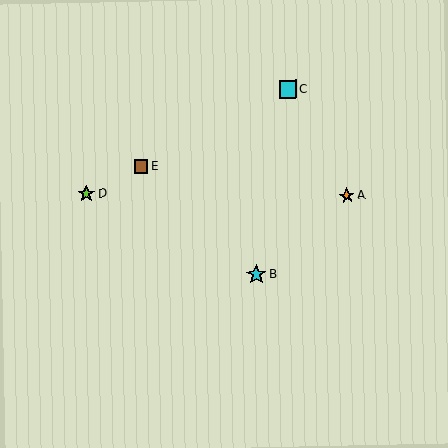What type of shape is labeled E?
Shape E is a brown square.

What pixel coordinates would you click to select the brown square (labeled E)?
Click at (141, 166) to select the brown square E.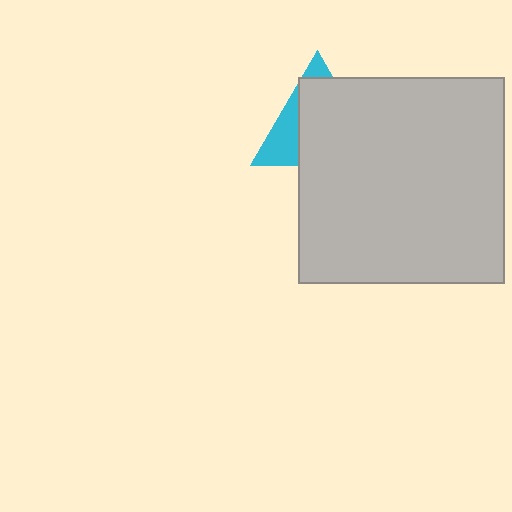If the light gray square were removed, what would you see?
You would see the complete cyan triangle.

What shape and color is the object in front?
The object in front is a light gray square.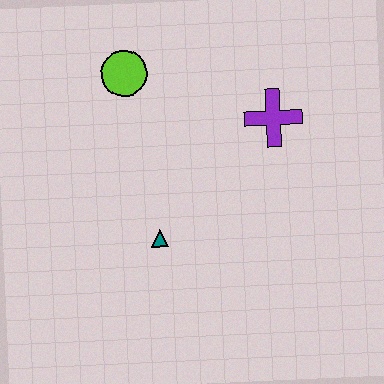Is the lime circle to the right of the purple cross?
No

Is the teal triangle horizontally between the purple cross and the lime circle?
Yes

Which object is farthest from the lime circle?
The teal triangle is farthest from the lime circle.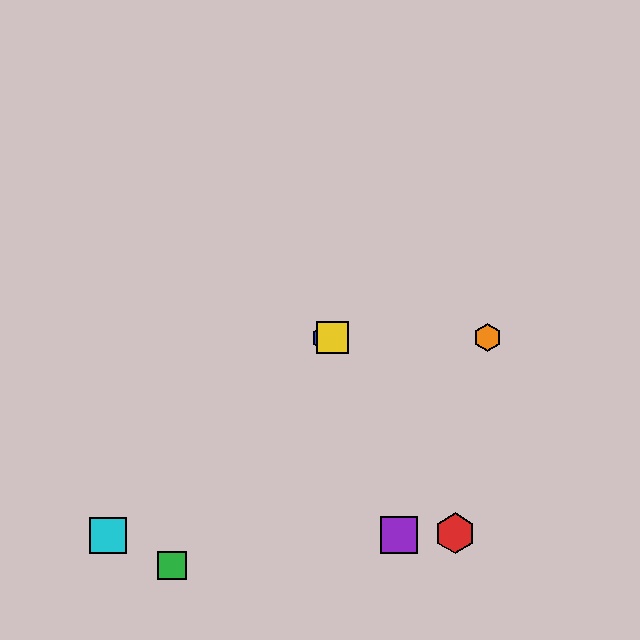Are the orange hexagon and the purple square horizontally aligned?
No, the orange hexagon is at y≈338 and the purple square is at y≈535.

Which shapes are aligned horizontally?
The blue hexagon, the yellow square, the orange hexagon are aligned horizontally.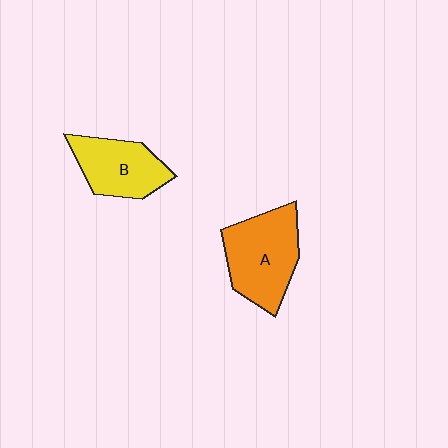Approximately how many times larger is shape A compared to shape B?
Approximately 1.3 times.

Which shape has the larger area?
Shape A (orange).